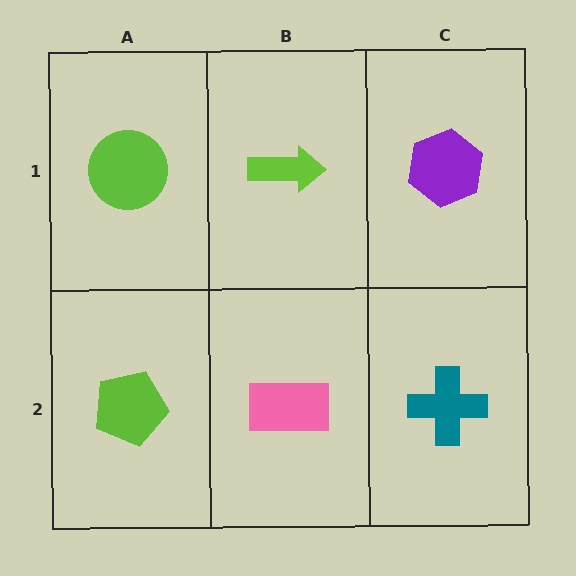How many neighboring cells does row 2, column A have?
2.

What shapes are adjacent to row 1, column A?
A lime pentagon (row 2, column A), a lime arrow (row 1, column B).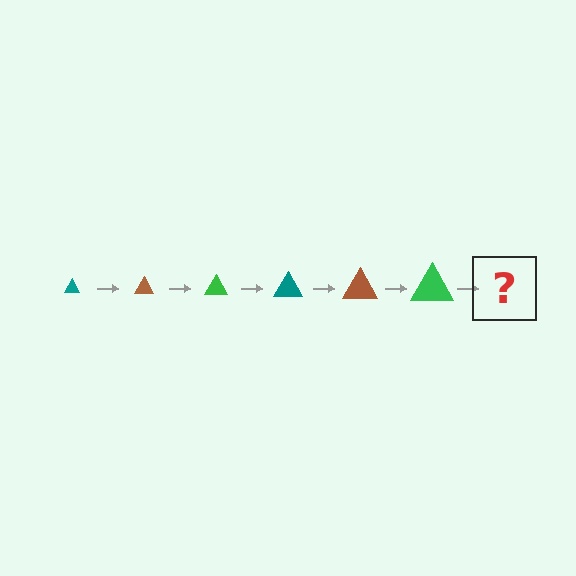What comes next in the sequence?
The next element should be a teal triangle, larger than the previous one.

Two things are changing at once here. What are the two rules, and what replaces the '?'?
The two rules are that the triangle grows larger each step and the color cycles through teal, brown, and green. The '?' should be a teal triangle, larger than the previous one.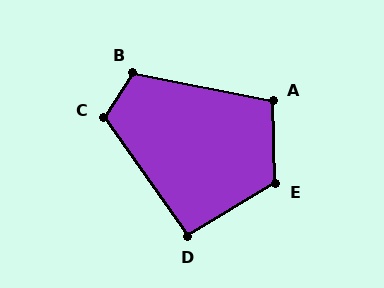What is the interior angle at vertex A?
Approximately 103 degrees (obtuse).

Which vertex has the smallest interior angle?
D, at approximately 94 degrees.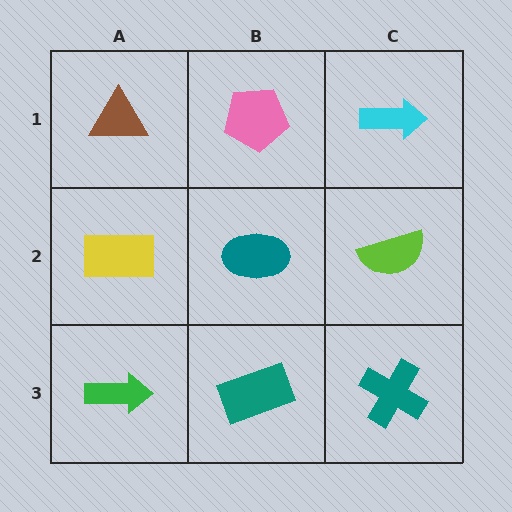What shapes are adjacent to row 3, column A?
A yellow rectangle (row 2, column A), a teal rectangle (row 3, column B).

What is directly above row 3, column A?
A yellow rectangle.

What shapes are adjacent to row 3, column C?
A lime semicircle (row 2, column C), a teal rectangle (row 3, column B).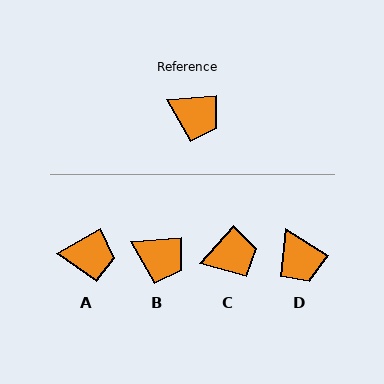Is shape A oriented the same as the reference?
No, it is off by about 26 degrees.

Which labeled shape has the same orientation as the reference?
B.